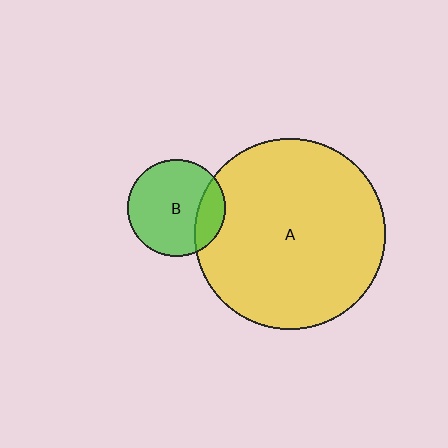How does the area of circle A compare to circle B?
Approximately 3.8 times.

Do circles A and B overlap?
Yes.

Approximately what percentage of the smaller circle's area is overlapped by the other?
Approximately 20%.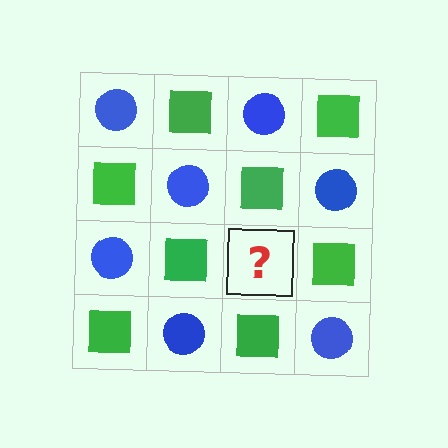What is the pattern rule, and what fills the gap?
The rule is that it alternates blue circle and green square in a checkerboard pattern. The gap should be filled with a blue circle.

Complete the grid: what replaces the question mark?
The question mark should be replaced with a blue circle.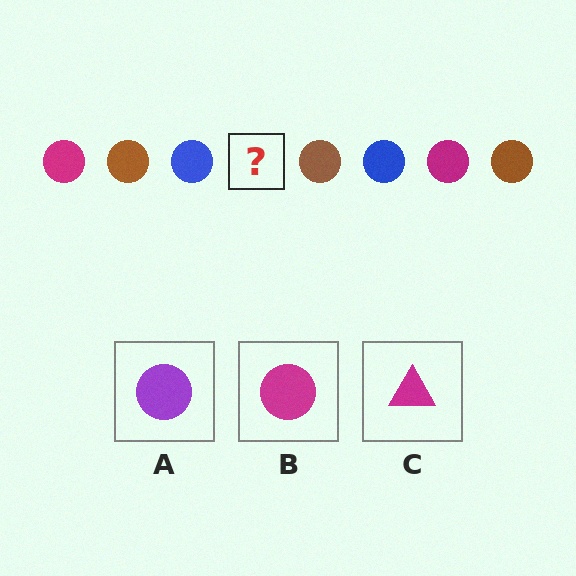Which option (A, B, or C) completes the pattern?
B.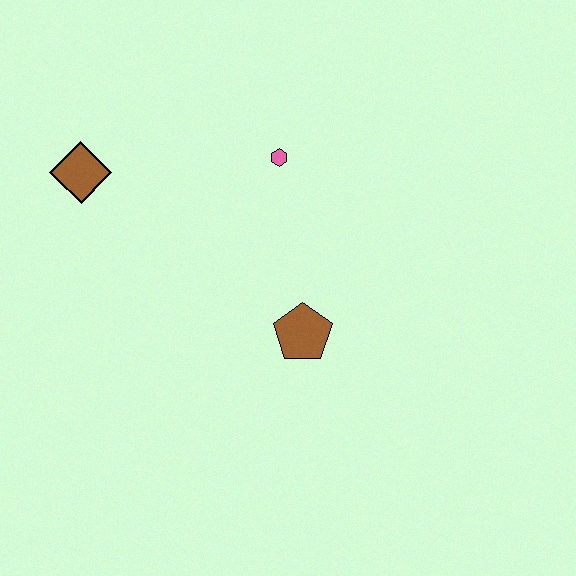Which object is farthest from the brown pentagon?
The brown diamond is farthest from the brown pentagon.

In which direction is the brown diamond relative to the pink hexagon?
The brown diamond is to the left of the pink hexagon.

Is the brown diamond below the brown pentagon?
No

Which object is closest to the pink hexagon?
The brown pentagon is closest to the pink hexagon.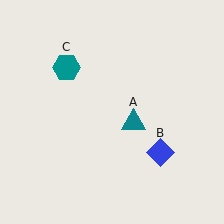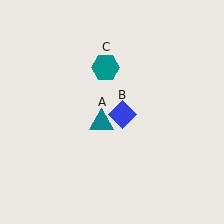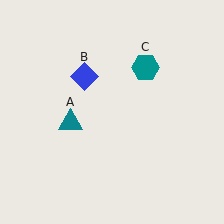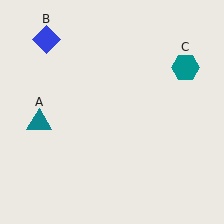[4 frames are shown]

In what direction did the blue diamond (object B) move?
The blue diamond (object B) moved up and to the left.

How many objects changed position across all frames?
3 objects changed position: teal triangle (object A), blue diamond (object B), teal hexagon (object C).